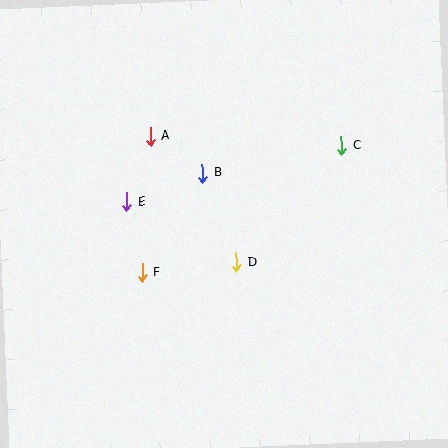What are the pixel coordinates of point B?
Point B is at (203, 173).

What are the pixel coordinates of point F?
Point F is at (142, 272).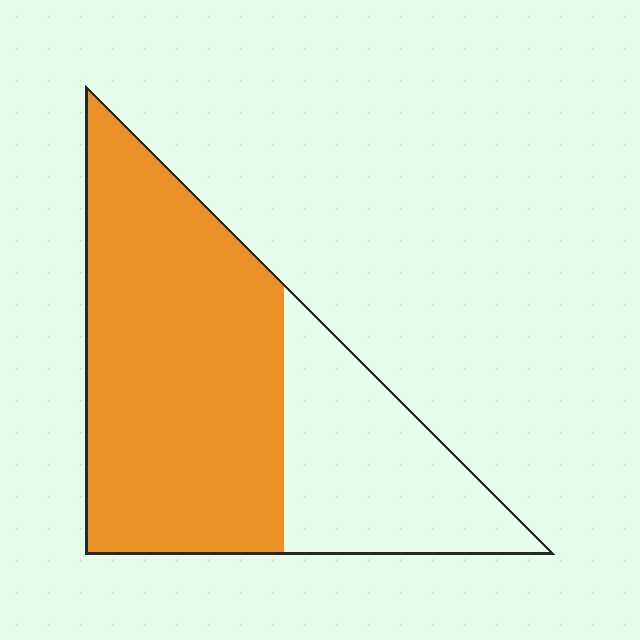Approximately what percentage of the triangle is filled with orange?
Approximately 65%.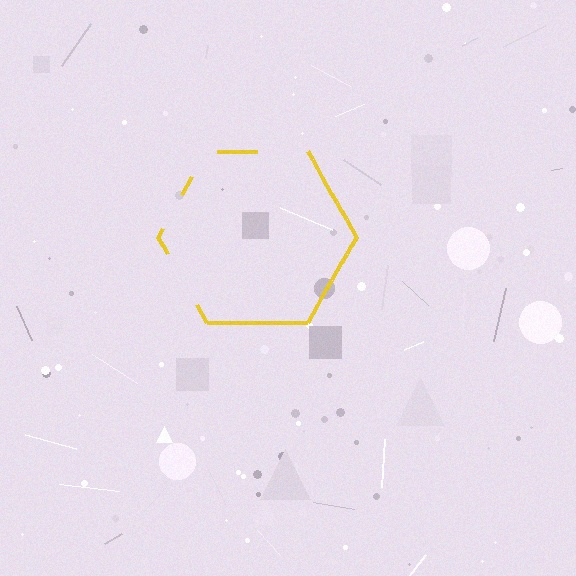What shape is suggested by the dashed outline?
The dashed outline suggests a hexagon.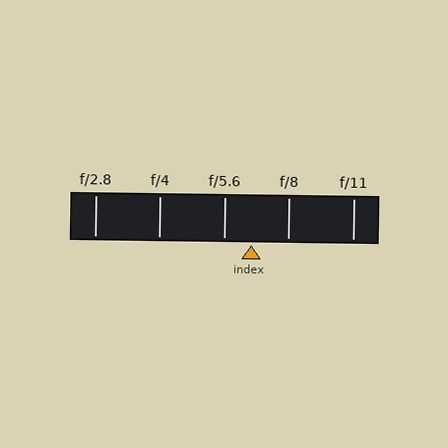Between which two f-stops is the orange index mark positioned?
The index mark is between f/5.6 and f/8.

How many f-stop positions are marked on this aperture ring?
There are 5 f-stop positions marked.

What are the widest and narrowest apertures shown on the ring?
The widest aperture shown is f/2.8 and the narrowest is f/11.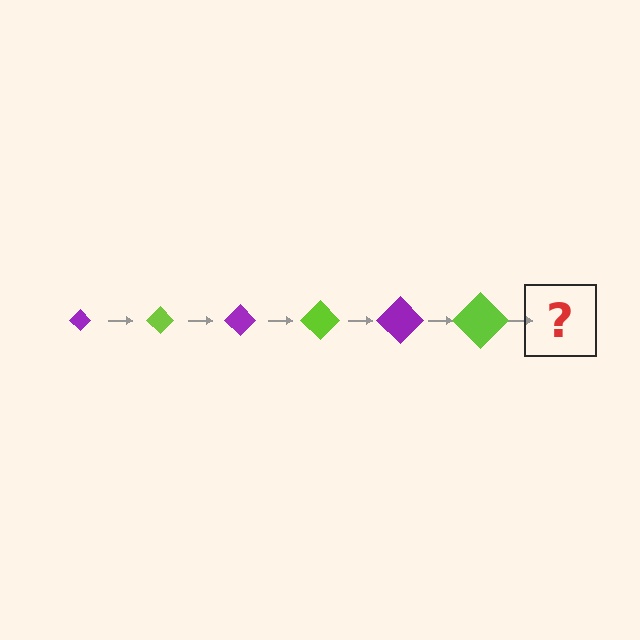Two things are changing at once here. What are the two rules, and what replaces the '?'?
The two rules are that the diamond grows larger each step and the color cycles through purple and lime. The '?' should be a purple diamond, larger than the previous one.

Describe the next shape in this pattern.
It should be a purple diamond, larger than the previous one.